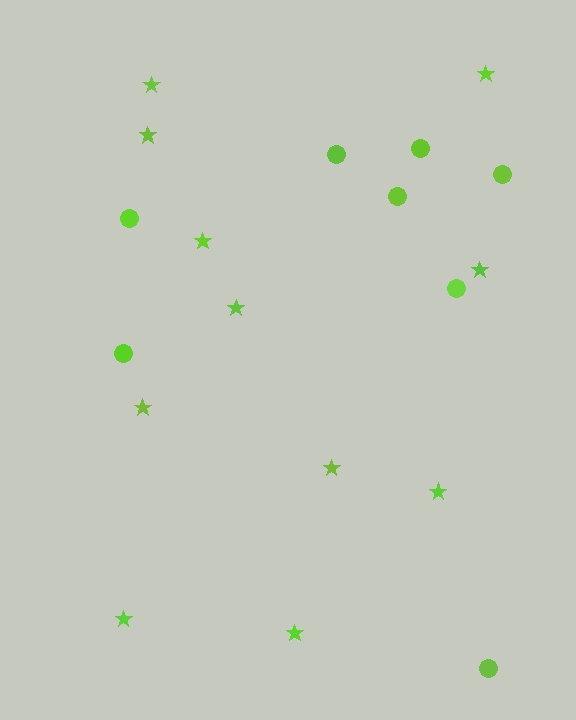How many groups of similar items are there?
There are 2 groups: one group of circles (8) and one group of stars (11).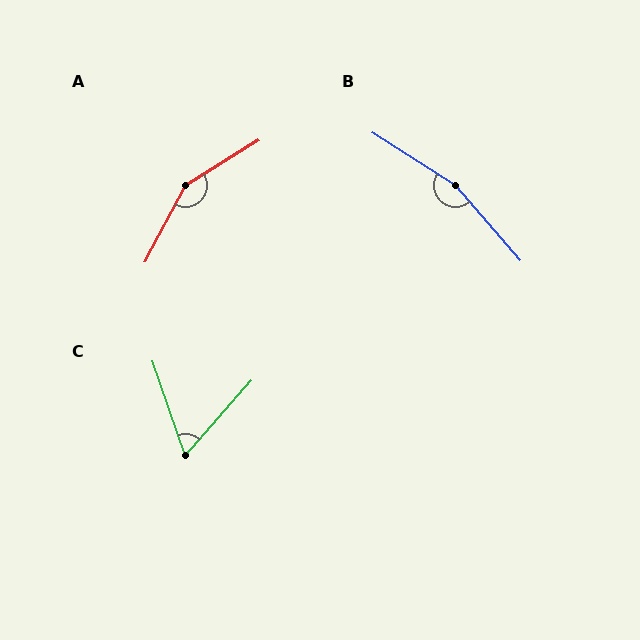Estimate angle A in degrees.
Approximately 150 degrees.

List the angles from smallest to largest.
C (60°), A (150°), B (163°).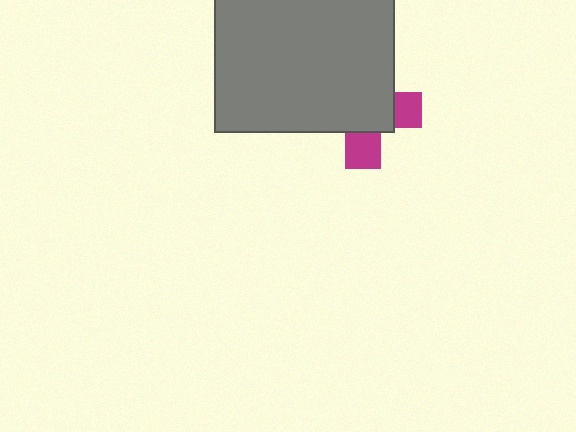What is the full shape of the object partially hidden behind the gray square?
The partially hidden object is a magenta cross.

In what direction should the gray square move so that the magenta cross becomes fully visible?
The gray square should move toward the upper-left. That is the shortest direction to clear the overlap and leave the magenta cross fully visible.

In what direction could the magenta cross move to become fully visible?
The magenta cross could move toward the lower-right. That would shift it out from behind the gray square entirely.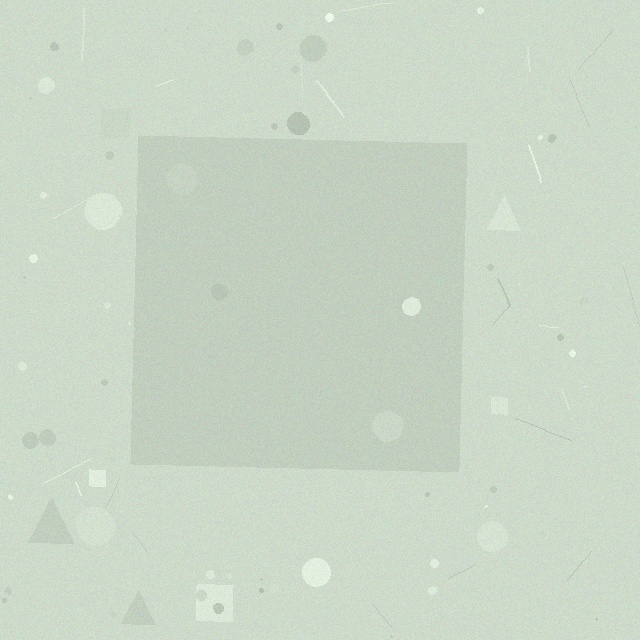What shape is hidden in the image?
A square is hidden in the image.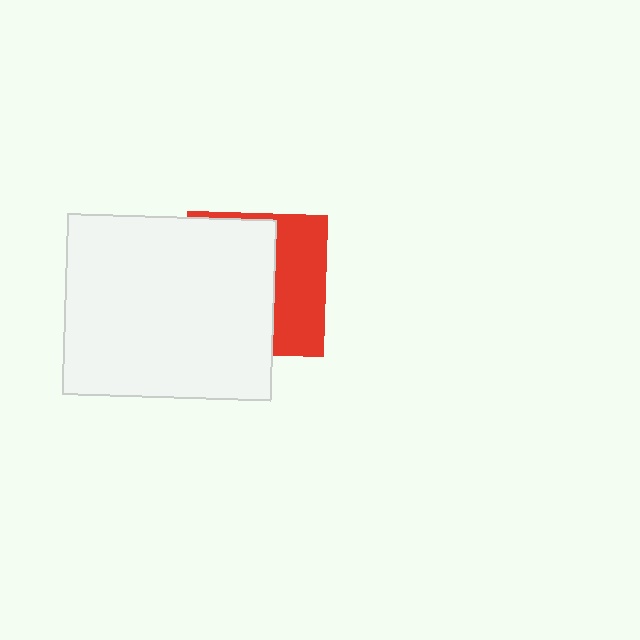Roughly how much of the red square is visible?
A small part of it is visible (roughly 39%).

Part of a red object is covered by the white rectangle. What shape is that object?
It is a square.